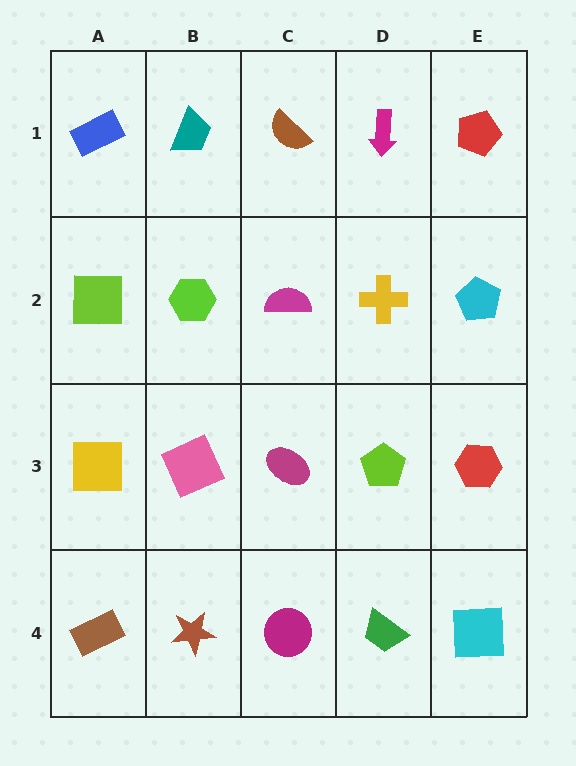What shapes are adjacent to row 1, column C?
A magenta semicircle (row 2, column C), a teal trapezoid (row 1, column B), a magenta arrow (row 1, column D).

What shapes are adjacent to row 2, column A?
A blue rectangle (row 1, column A), a yellow square (row 3, column A), a lime hexagon (row 2, column B).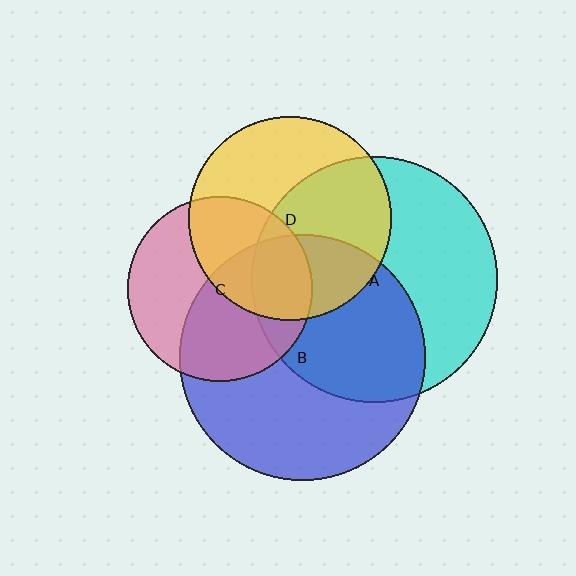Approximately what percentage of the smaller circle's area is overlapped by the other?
Approximately 55%.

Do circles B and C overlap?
Yes.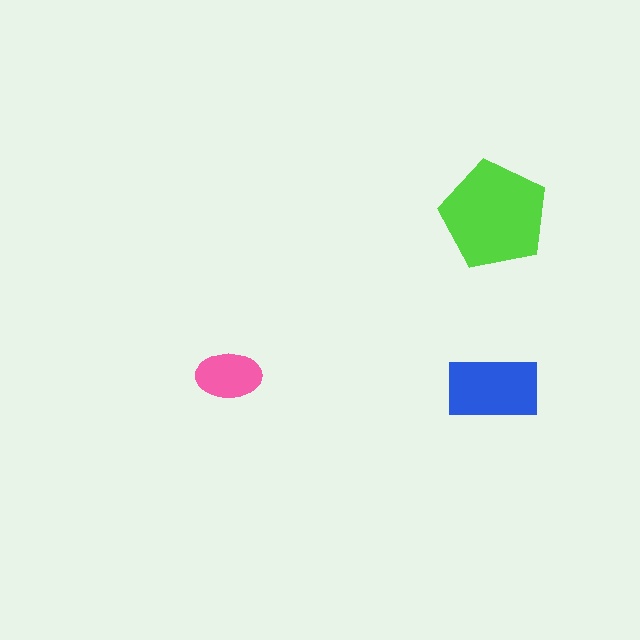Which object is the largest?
The lime pentagon.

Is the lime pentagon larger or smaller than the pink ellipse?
Larger.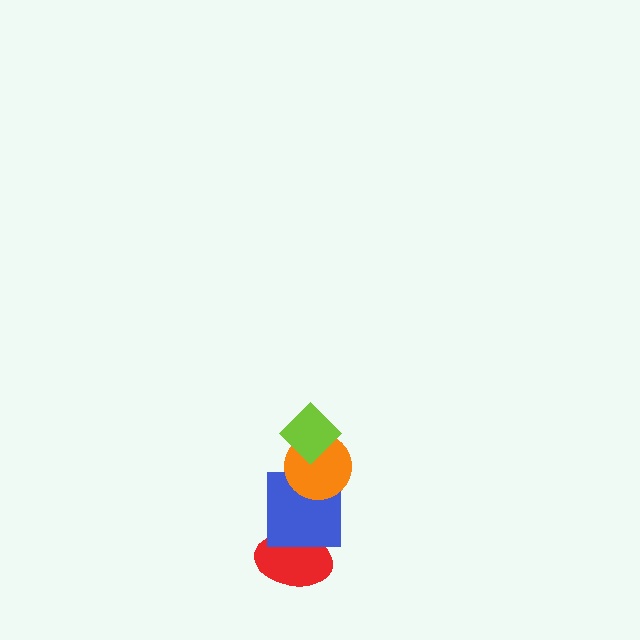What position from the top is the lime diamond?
The lime diamond is 1st from the top.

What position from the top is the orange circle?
The orange circle is 2nd from the top.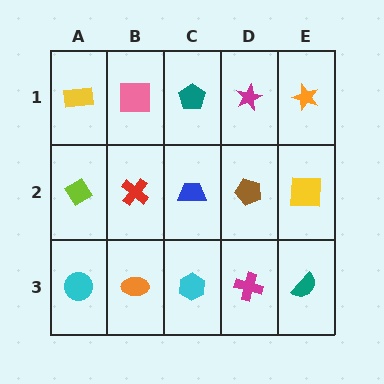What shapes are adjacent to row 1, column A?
A lime diamond (row 2, column A), a pink square (row 1, column B).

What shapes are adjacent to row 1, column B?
A red cross (row 2, column B), a yellow rectangle (row 1, column A), a teal pentagon (row 1, column C).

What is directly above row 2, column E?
An orange star.